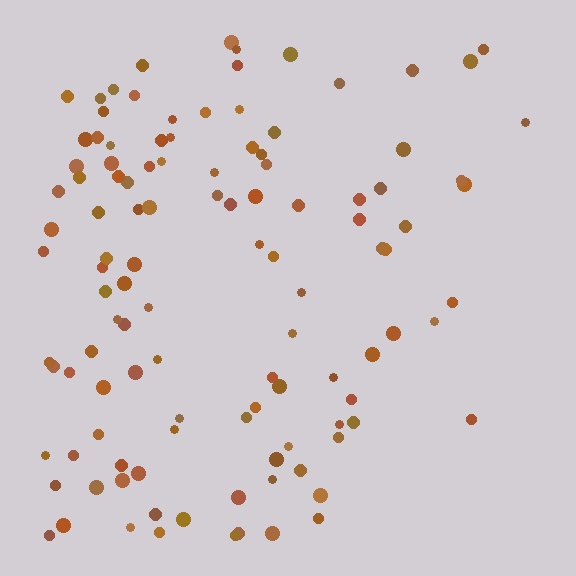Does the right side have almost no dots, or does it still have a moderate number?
Still a moderate number, just noticeably fewer than the left.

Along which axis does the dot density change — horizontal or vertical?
Horizontal.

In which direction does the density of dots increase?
From right to left, with the left side densest.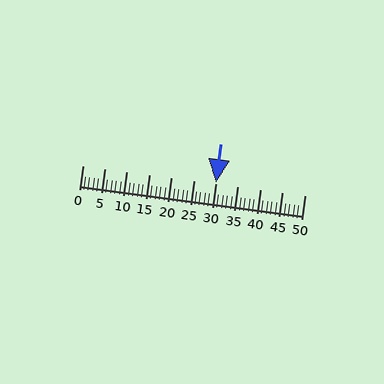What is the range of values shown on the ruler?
The ruler shows values from 0 to 50.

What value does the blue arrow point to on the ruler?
The blue arrow points to approximately 30.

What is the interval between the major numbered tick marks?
The major tick marks are spaced 5 units apart.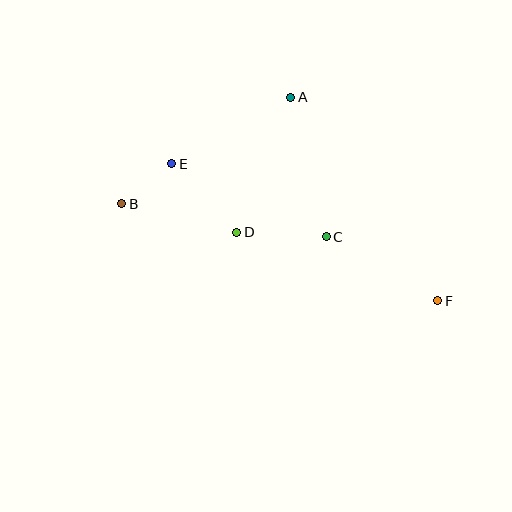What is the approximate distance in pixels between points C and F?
The distance between C and F is approximately 129 pixels.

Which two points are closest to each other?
Points B and E are closest to each other.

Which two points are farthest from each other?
Points B and F are farthest from each other.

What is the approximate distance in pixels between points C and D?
The distance between C and D is approximately 90 pixels.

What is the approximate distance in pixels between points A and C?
The distance between A and C is approximately 144 pixels.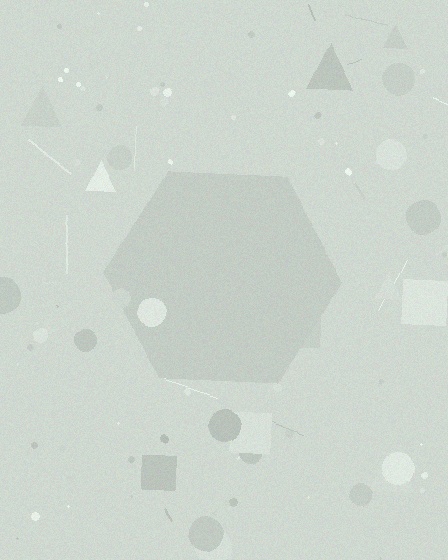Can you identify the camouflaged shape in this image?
The camouflaged shape is a hexagon.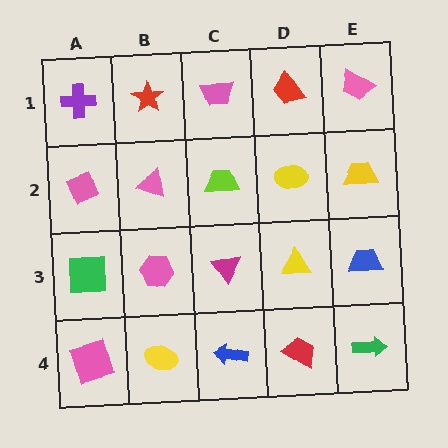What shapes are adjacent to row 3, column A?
A pink diamond (row 2, column A), a pink square (row 4, column A), a pink hexagon (row 3, column B).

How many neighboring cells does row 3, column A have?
3.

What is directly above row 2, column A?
A purple cross.